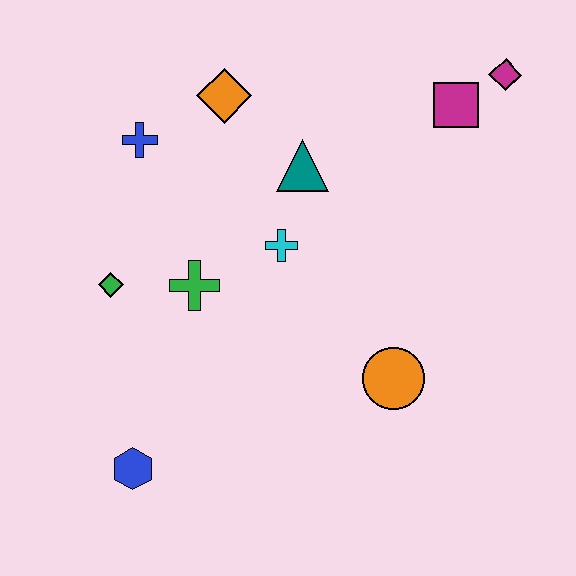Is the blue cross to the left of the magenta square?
Yes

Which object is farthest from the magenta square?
The blue hexagon is farthest from the magenta square.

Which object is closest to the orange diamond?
The blue cross is closest to the orange diamond.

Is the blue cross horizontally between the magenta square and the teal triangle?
No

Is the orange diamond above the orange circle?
Yes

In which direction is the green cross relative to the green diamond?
The green cross is to the right of the green diamond.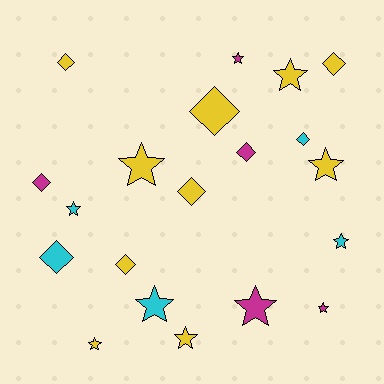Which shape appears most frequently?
Star, with 11 objects.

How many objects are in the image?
There are 20 objects.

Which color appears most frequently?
Yellow, with 10 objects.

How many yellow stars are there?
There are 5 yellow stars.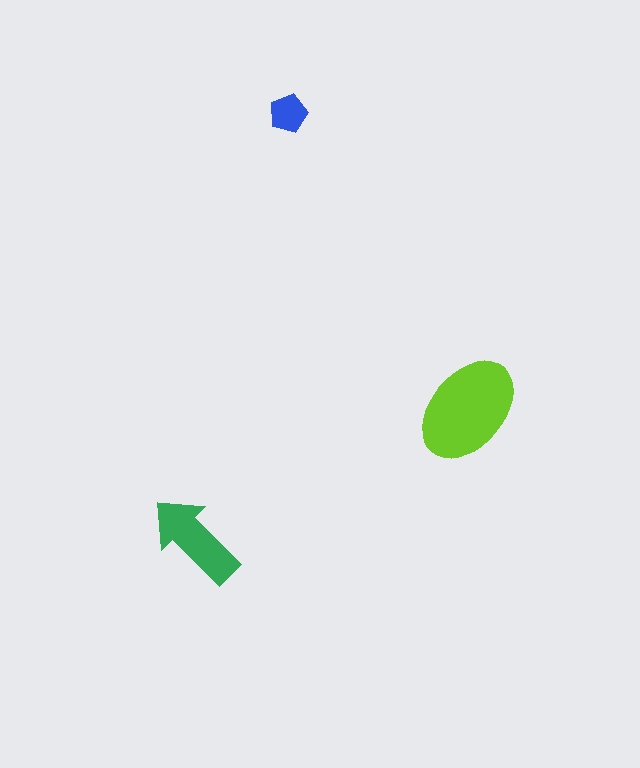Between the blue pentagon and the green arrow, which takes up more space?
The green arrow.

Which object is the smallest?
The blue pentagon.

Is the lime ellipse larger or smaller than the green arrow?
Larger.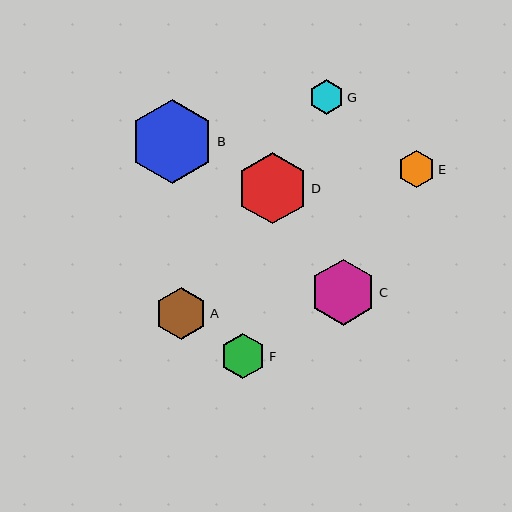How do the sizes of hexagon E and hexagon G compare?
Hexagon E and hexagon G are approximately the same size.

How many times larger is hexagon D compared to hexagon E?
Hexagon D is approximately 1.9 times the size of hexagon E.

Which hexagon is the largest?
Hexagon B is the largest with a size of approximately 84 pixels.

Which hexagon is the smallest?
Hexagon G is the smallest with a size of approximately 35 pixels.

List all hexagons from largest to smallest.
From largest to smallest: B, D, C, A, F, E, G.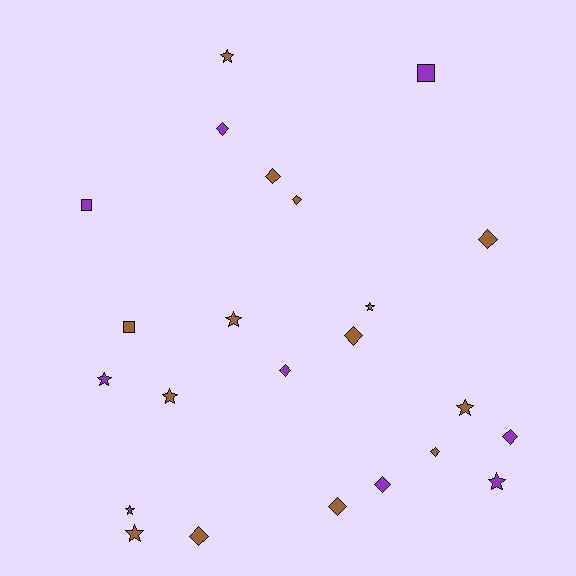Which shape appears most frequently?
Diamond, with 11 objects.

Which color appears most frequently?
Brown, with 14 objects.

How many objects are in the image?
There are 23 objects.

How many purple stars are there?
There are 3 purple stars.